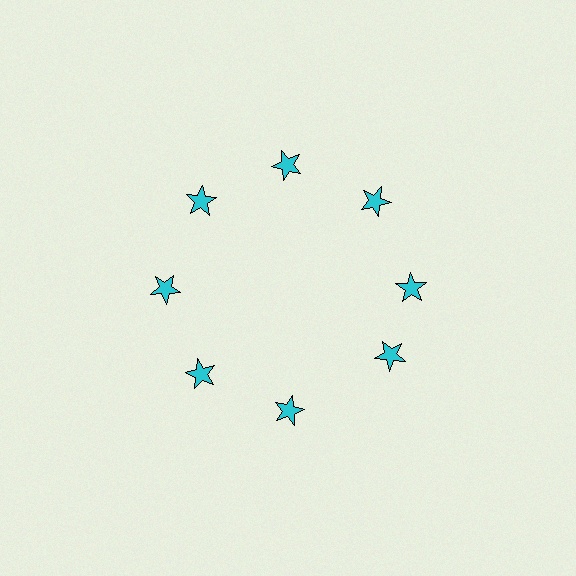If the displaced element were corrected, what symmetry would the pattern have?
It would have 8-fold rotational symmetry — the pattern would map onto itself every 45 degrees.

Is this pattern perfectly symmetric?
No. The 8 cyan stars are arranged in a ring, but one element near the 4 o'clock position is rotated out of alignment along the ring, breaking the 8-fold rotational symmetry.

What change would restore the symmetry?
The symmetry would be restored by rotating it back into even spacing with its neighbors so that all 8 stars sit at equal angles and equal distance from the center.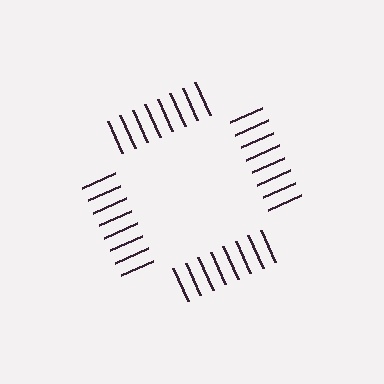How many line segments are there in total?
32 — 8 along each of the 4 edges.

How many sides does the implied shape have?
4 sides — the line-ends trace a square.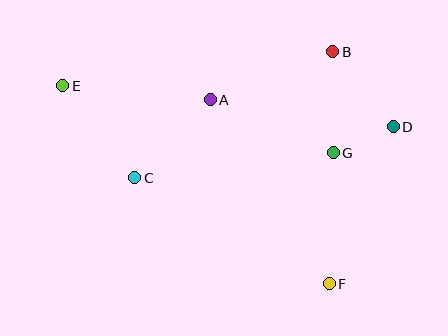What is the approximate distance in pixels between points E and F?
The distance between E and F is approximately 332 pixels.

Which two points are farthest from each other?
Points D and E are farthest from each other.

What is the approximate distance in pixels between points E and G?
The distance between E and G is approximately 279 pixels.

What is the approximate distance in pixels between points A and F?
The distance between A and F is approximately 219 pixels.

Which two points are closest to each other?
Points D and G are closest to each other.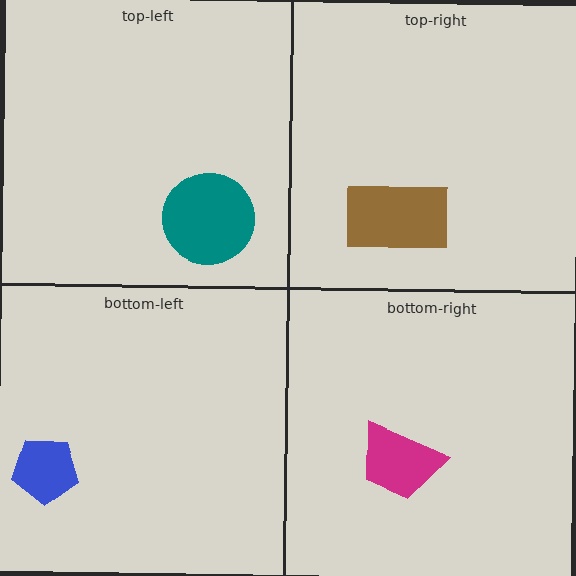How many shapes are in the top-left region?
1.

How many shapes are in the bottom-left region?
1.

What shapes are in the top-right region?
The brown rectangle.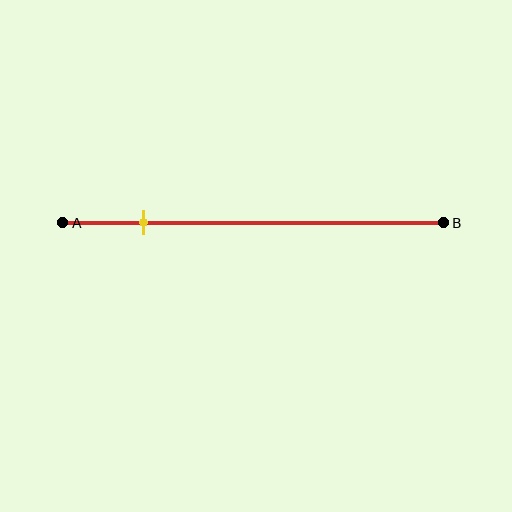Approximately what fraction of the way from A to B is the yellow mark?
The yellow mark is approximately 20% of the way from A to B.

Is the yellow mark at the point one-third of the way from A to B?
No, the mark is at about 20% from A, not at the 33% one-third point.